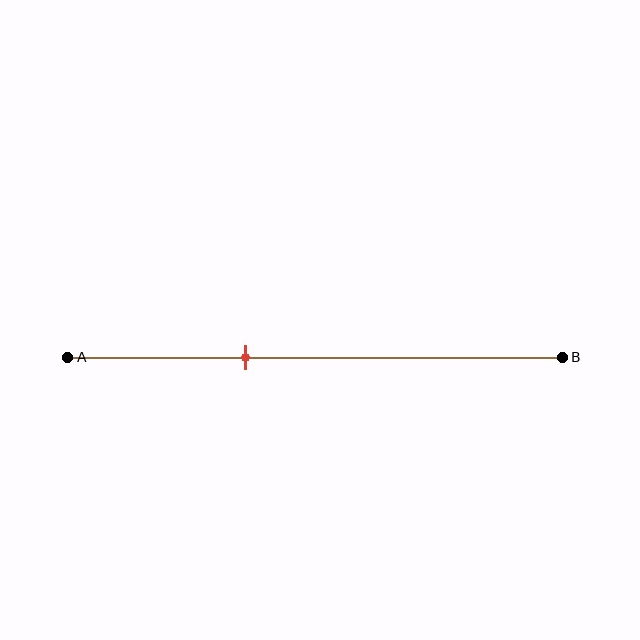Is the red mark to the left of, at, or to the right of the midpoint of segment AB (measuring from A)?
The red mark is to the left of the midpoint of segment AB.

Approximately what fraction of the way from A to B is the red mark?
The red mark is approximately 35% of the way from A to B.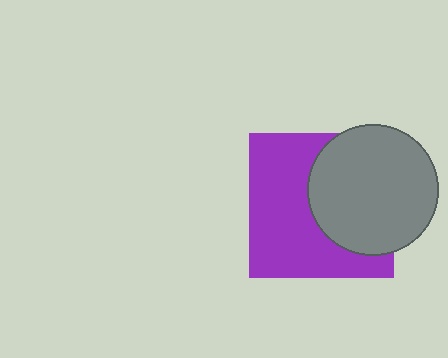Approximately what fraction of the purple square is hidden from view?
Roughly 44% of the purple square is hidden behind the gray circle.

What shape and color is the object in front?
The object in front is a gray circle.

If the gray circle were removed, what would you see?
You would see the complete purple square.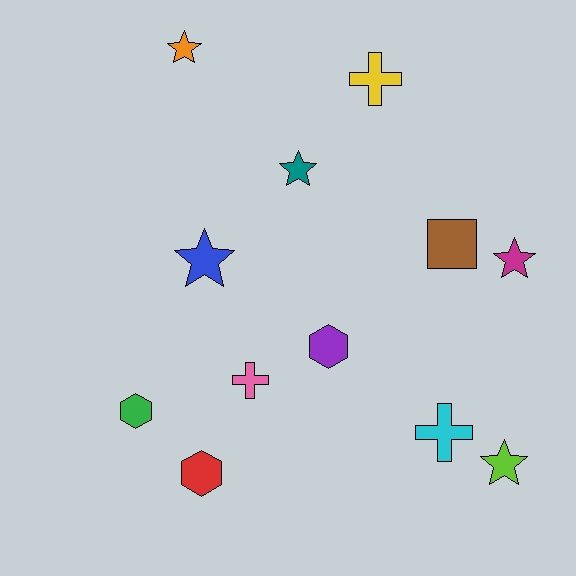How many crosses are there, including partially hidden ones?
There are 3 crosses.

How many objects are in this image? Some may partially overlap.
There are 12 objects.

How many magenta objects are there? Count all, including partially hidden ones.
There is 1 magenta object.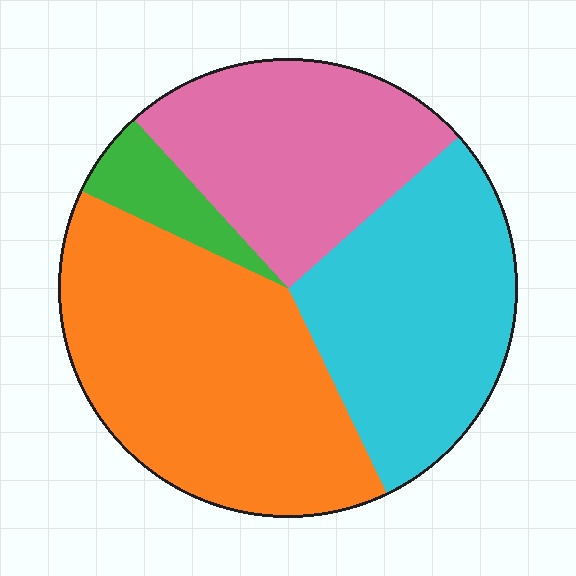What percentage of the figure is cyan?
Cyan covers roughly 30% of the figure.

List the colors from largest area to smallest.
From largest to smallest: orange, cyan, pink, green.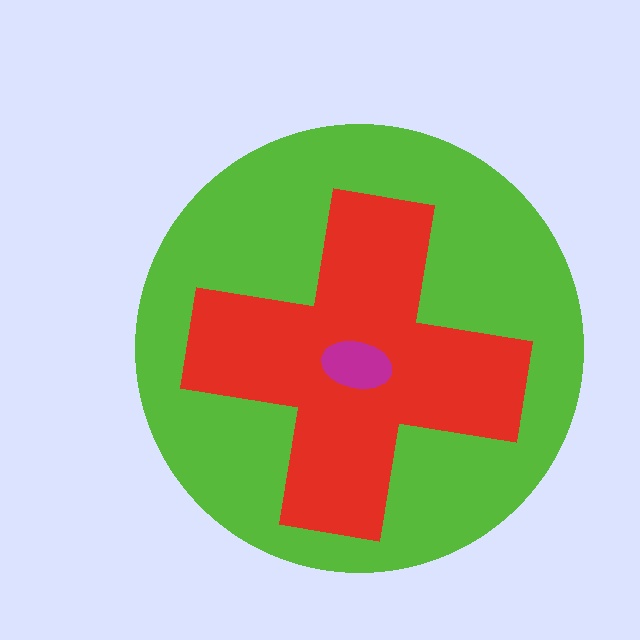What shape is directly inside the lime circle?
The red cross.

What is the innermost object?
The magenta ellipse.